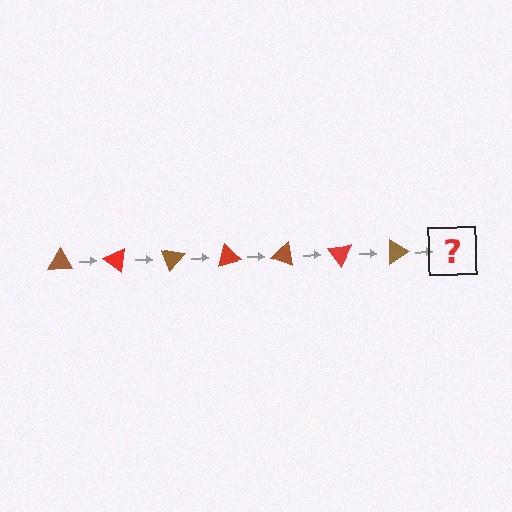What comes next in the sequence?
The next element should be a red triangle, rotated 245 degrees from the start.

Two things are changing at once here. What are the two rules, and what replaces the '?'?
The two rules are that it rotates 35 degrees each step and the color cycles through brown and red. The '?' should be a red triangle, rotated 245 degrees from the start.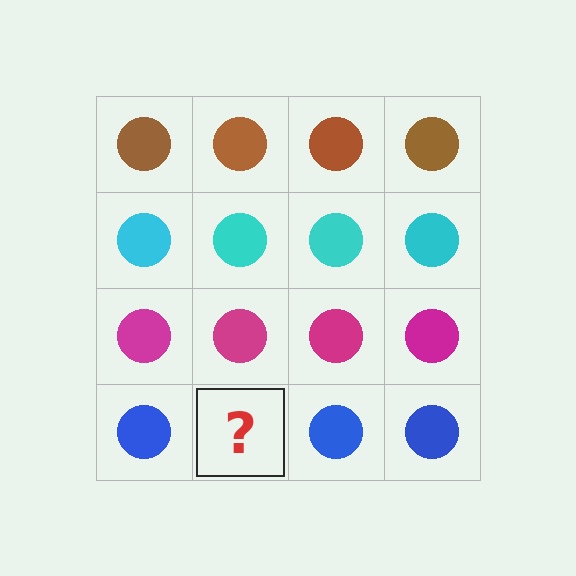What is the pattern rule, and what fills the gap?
The rule is that each row has a consistent color. The gap should be filled with a blue circle.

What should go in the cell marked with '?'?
The missing cell should contain a blue circle.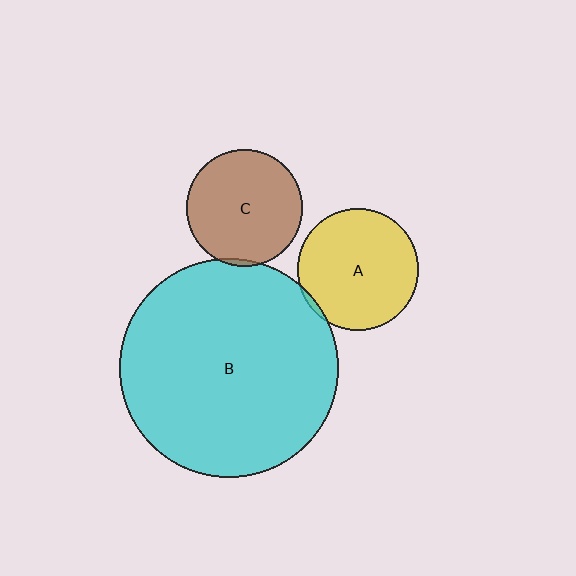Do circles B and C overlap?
Yes.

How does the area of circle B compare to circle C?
Approximately 3.5 times.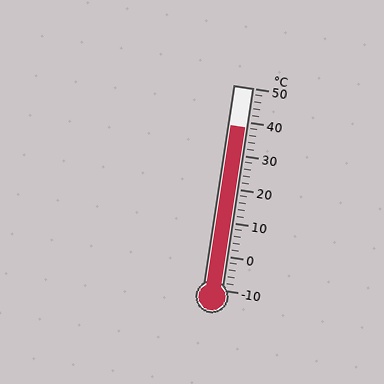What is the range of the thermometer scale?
The thermometer scale ranges from -10°C to 50°C.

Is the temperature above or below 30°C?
The temperature is above 30°C.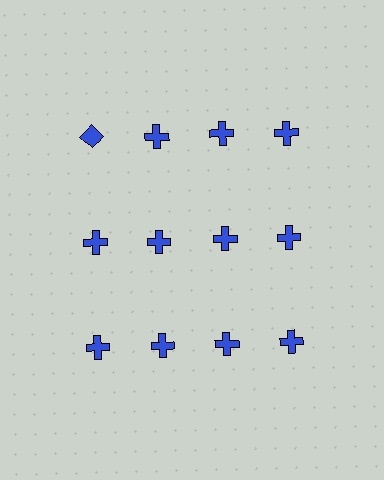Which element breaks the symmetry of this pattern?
The blue diamond in the top row, leftmost column breaks the symmetry. All other shapes are blue crosses.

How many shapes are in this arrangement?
There are 12 shapes arranged in a grid pattern.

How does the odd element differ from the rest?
It has a different shape: diamond instead of cross.